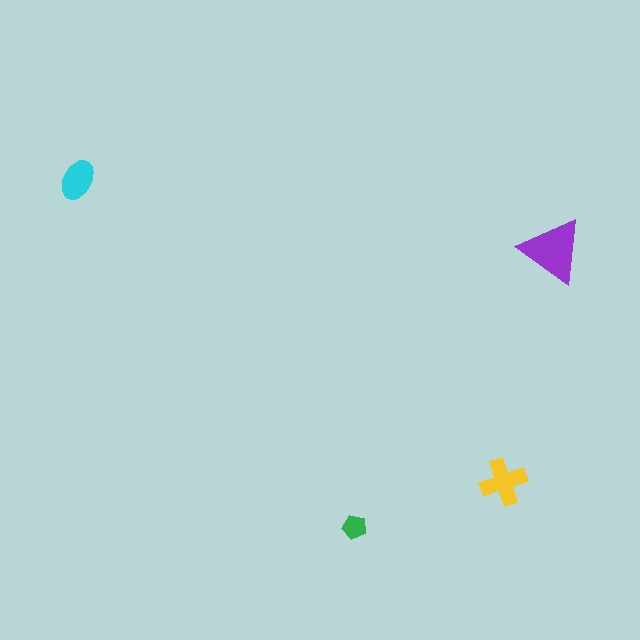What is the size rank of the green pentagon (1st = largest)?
4th.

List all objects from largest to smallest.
The purple triangle, the yellow cross, the cyan ellipse, the green pentagon.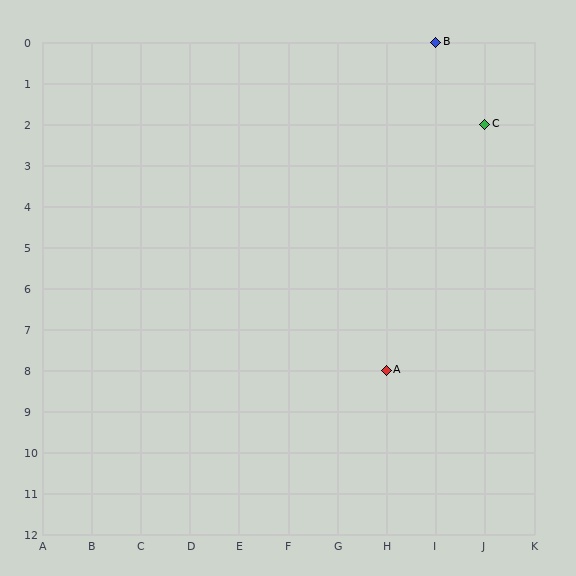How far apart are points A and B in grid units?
Points A and B are 1 column and 8 rows apart (about 8.1 grid units diagonally).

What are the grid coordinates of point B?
Point B is at grid coordinates (I, 0).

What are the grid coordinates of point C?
Point C is at grid coordinates (J, 2).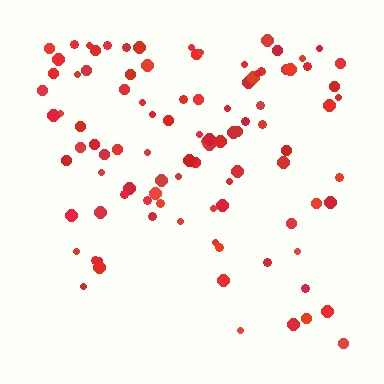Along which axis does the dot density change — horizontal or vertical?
Vertical.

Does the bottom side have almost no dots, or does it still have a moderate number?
Still a moderate number, just noticeably fewer than the top.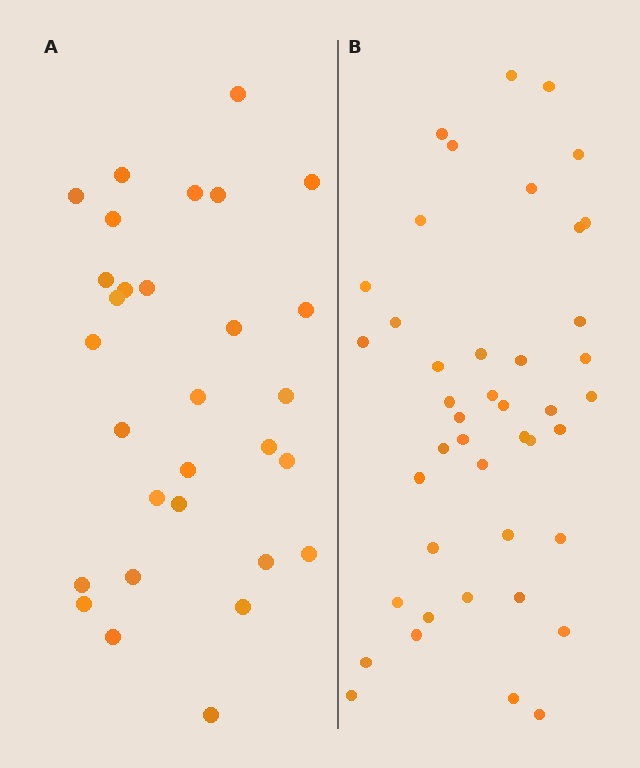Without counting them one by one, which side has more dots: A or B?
Region B (the right region) has more dots.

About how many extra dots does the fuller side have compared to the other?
Region B has approximately 15 more dots than region A.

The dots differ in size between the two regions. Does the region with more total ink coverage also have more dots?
No. Region A has more total ink coverage because its dots are larger, but region B actually contains more individual dots. Total area can be misleading — the number of items is what matters here.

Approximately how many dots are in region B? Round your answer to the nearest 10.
About 40 dots. (The exact count is 43, which rounds to 40.)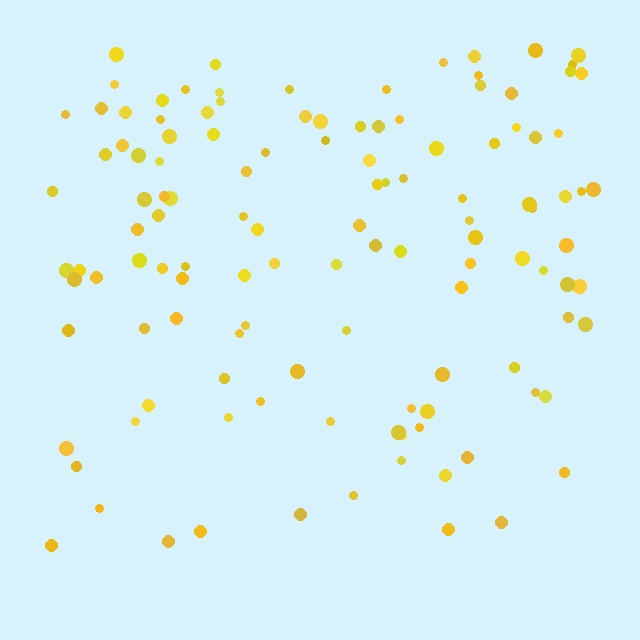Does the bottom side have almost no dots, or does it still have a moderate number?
Still a moderate number, just noticeably fewer than the top.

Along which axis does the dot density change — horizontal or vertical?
Vertical.